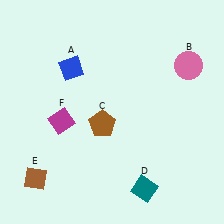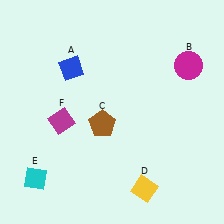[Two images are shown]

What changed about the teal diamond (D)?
In Image 1, D is teal. In Image 2, it changed to yellow.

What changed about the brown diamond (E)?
In Image 1, E is brown. In Image 2, it changed to cyan.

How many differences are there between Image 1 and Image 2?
There are 3 differences between the two images.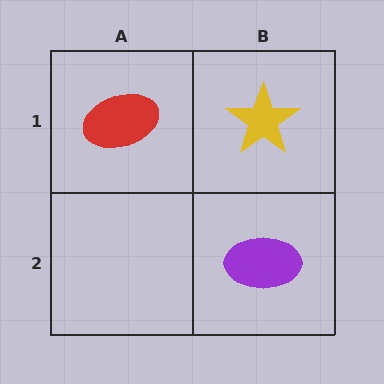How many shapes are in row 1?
2 shapes.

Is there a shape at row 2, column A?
No, that cell is empty.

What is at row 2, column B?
A purple ellipse.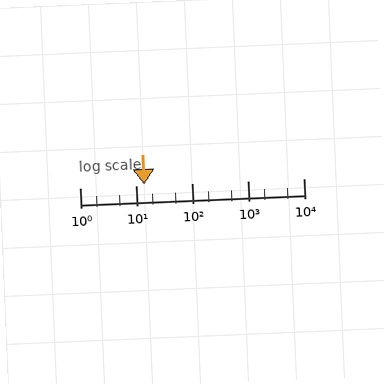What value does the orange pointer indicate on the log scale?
The pointer indicates approximately 14.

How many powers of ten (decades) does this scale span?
The scale spans 4 decades, from 1 to 10000.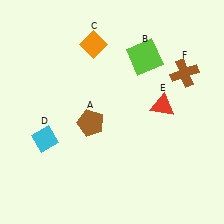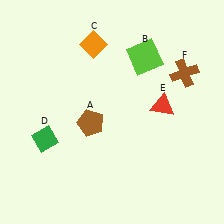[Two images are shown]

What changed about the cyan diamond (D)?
In Image 1, D is cyan. In Image 2, it changed to green.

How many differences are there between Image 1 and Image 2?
There is 1 difference between the two images.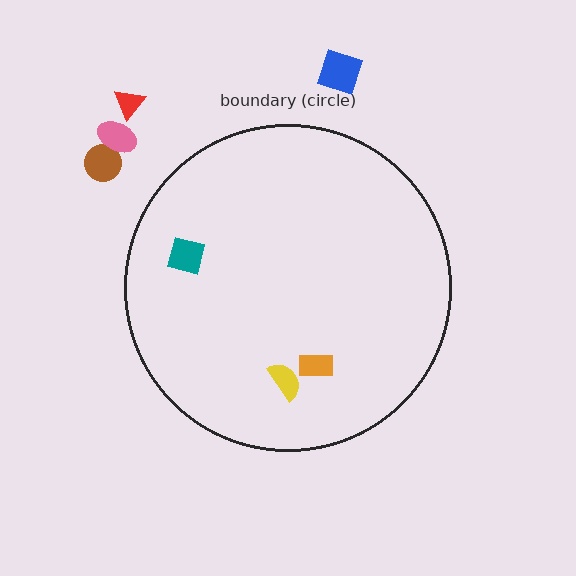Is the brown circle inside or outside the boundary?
Outside.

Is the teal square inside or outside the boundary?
Inside.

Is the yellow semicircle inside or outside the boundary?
Inside.